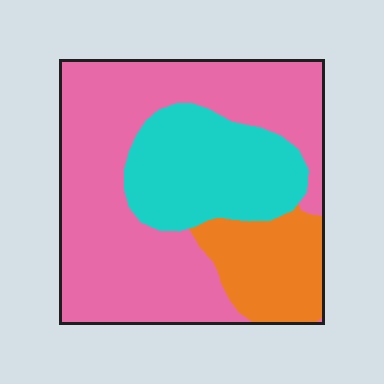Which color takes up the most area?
Pink, at roughly 60%.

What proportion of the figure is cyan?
Cyan takes up about one quarter (1/4) of the figure.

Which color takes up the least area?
Orange, at roughly 15%.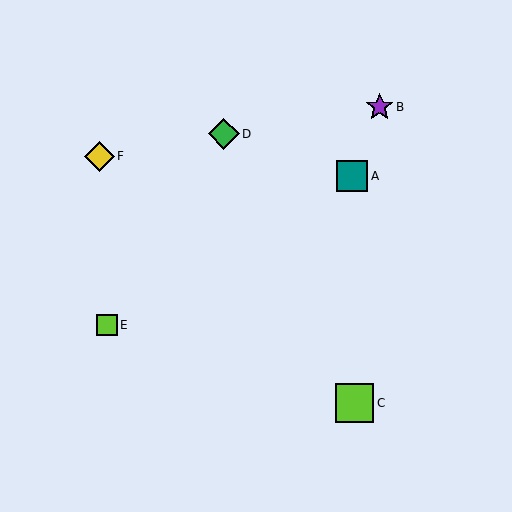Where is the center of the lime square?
The center of the lime square is at (355, 403).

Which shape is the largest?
The lime square (labeled C) is the largest.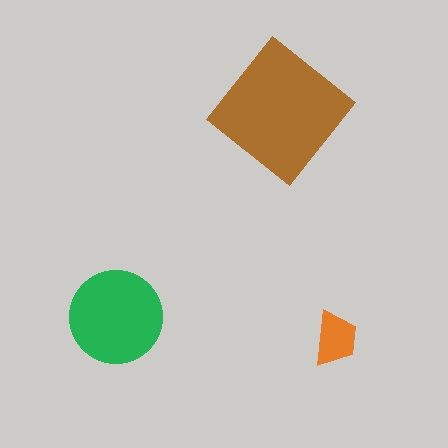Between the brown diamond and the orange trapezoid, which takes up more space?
The brown diamond.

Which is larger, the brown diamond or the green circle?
The brown diamond.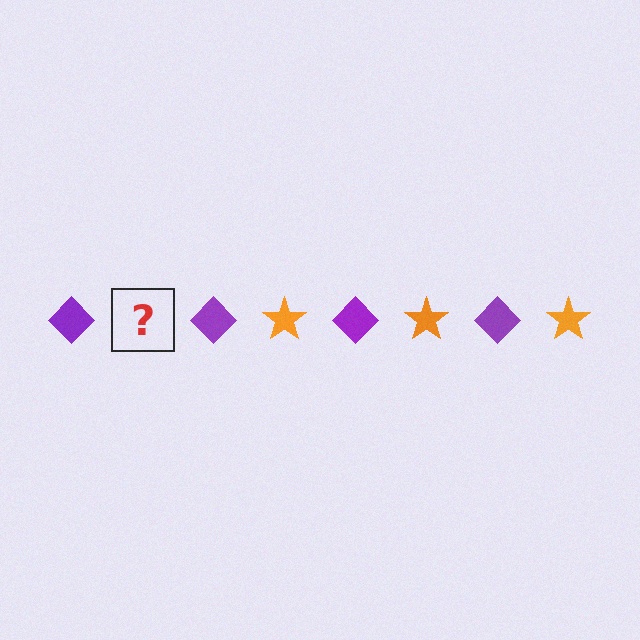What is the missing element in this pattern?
The missing element is an orange star.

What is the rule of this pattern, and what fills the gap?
The rule is that the pattern alternates between purple diamond and orange star. The gap should be filled with an orange star.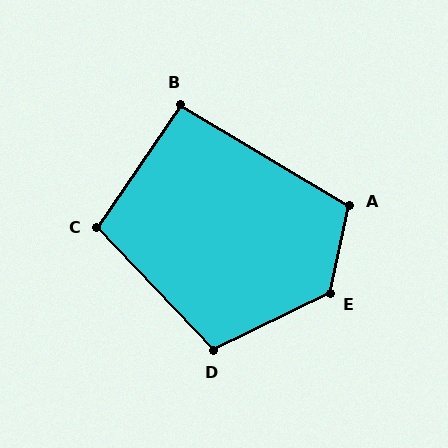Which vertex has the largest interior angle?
E, at approximately 128 degrees.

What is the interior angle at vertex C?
Approximately 102 degrees (obtuse).